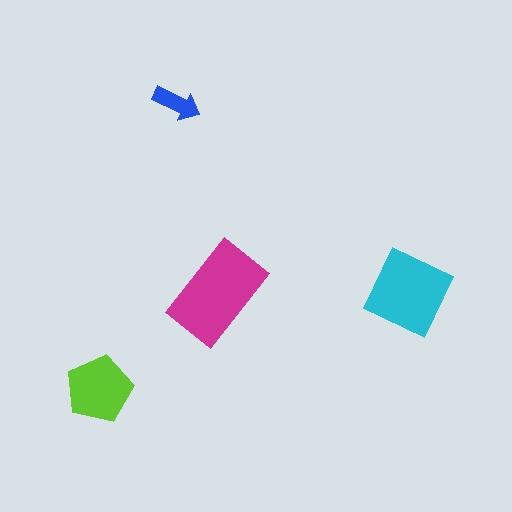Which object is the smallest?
The blue arrow.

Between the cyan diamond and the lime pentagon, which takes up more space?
The cyan diamond.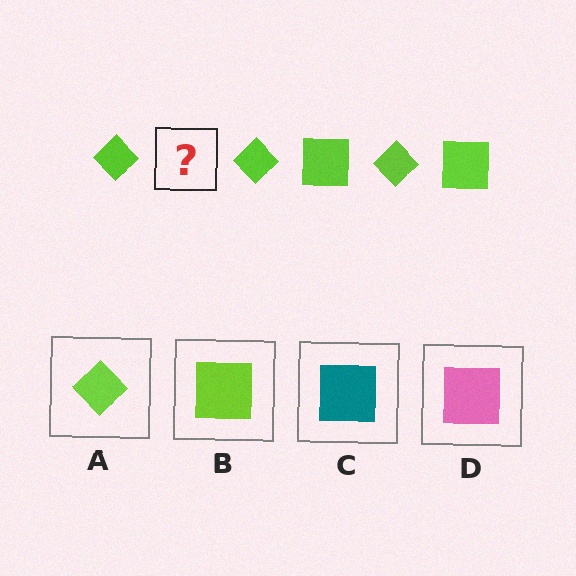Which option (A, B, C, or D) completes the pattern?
B.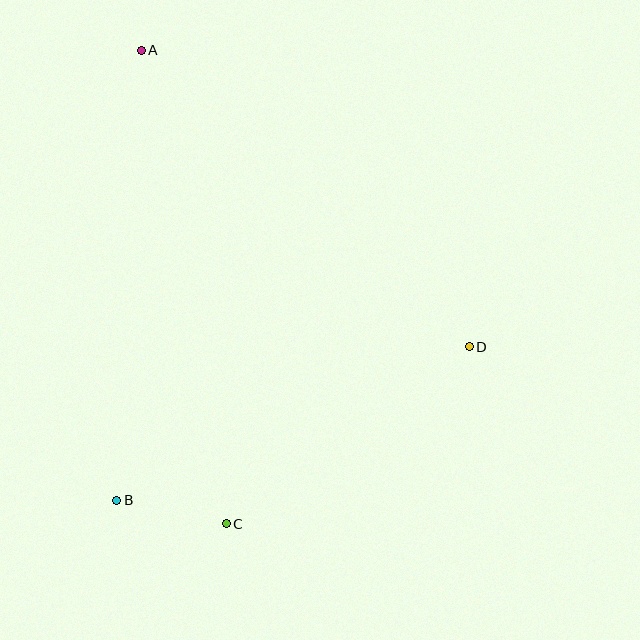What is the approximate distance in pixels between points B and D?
The distance between B and D is approximately 384 pixels.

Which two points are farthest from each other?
Points A and C are farthest from each other.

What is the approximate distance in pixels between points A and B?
The distance between A and B is approximately 451 pixels.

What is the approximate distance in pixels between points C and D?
The distance between C and D is approximately 300 pixels.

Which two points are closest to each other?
Points B and C are closest to each other.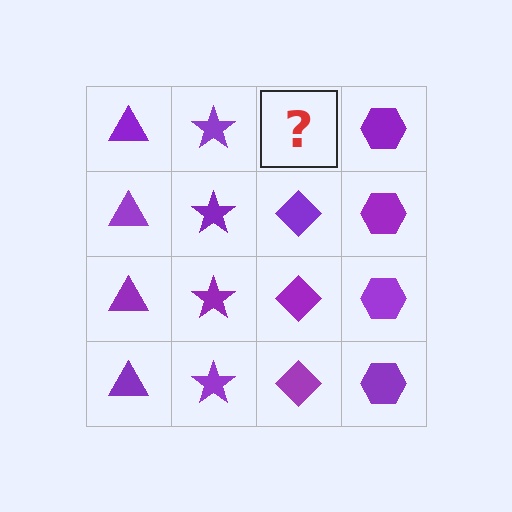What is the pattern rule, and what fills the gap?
The rule is that each column has a consistent shape. The gap should be filled with a purple diamond.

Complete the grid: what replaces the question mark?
The question mark should be replaced with a purple diamond.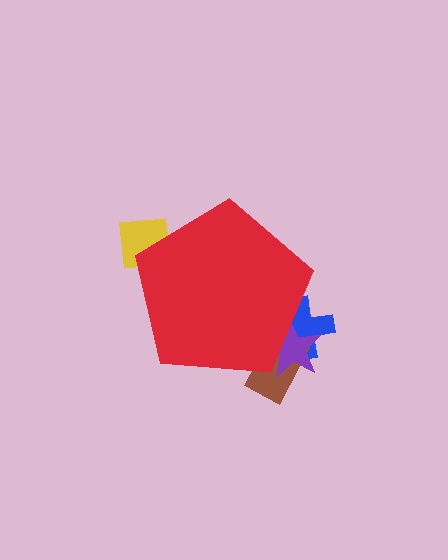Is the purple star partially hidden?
Yes, the purple star is partially hidden behind the red pentagon.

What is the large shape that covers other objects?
A red pentagon.